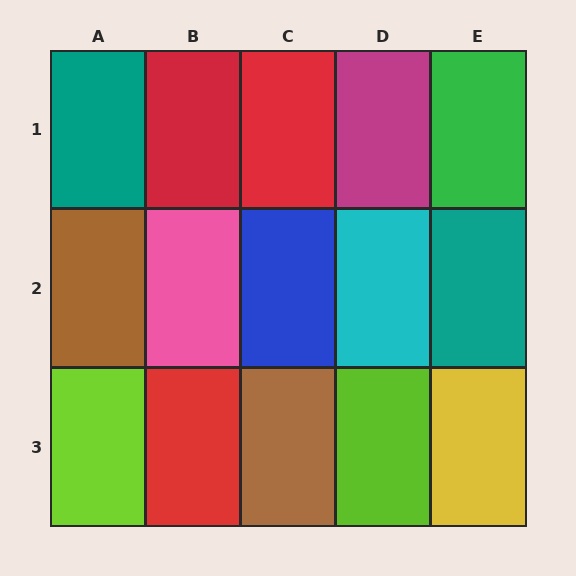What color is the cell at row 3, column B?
Red.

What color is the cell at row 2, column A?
Brown.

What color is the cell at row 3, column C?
Brown.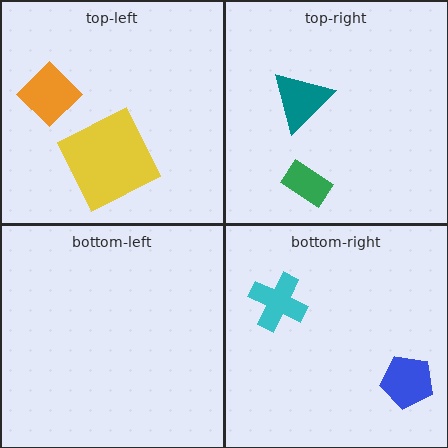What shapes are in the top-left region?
The yellow square, the orange diamond.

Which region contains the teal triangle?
The top-right region.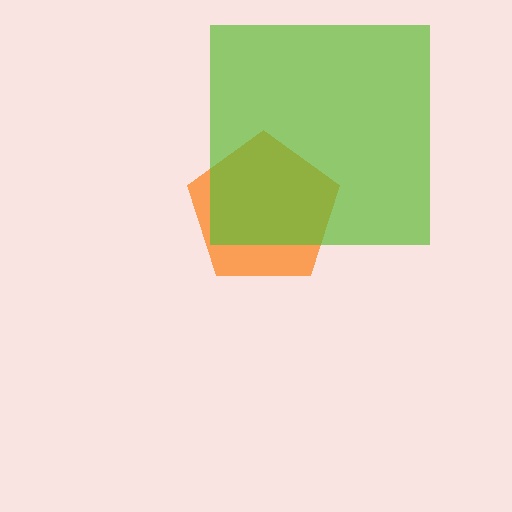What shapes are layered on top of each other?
The layered shapes are: an orange pentagon, a lime square.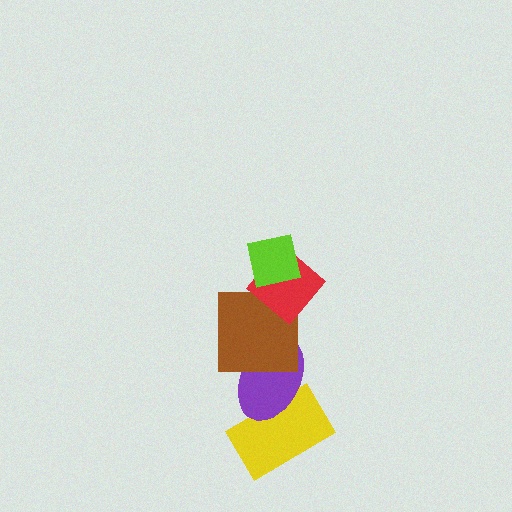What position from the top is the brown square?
The brown square is 3rd from the top.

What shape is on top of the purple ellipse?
The brown square is on top of the purple ellipse.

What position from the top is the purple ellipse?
The purple ellipse is 4th from the top.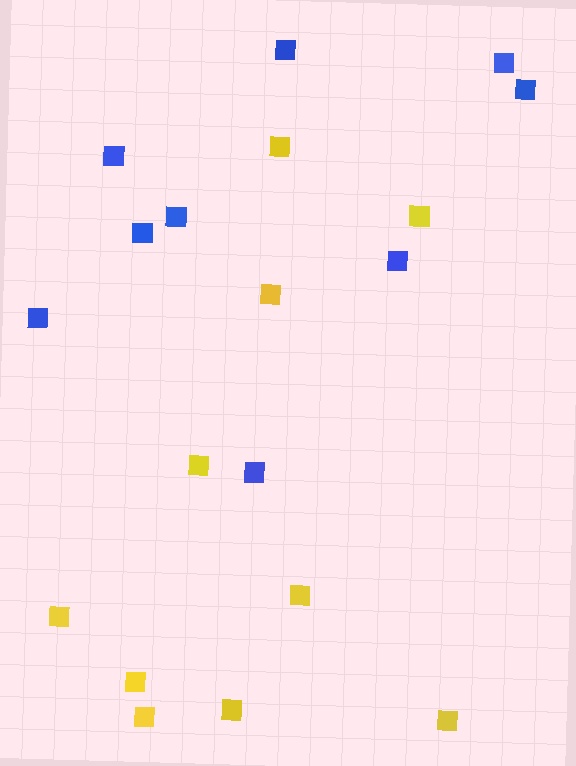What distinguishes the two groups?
There are 2 groups: one group of yellow squares (10) and one group of blue squares (9).